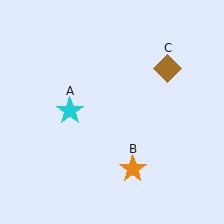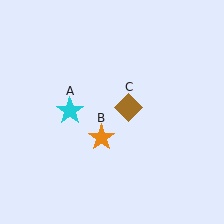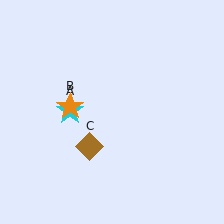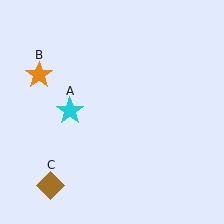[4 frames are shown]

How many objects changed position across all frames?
2 objects changed position: orange star (object B), brown diamond (object C).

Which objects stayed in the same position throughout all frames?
Cyan star (object A) remained stationary.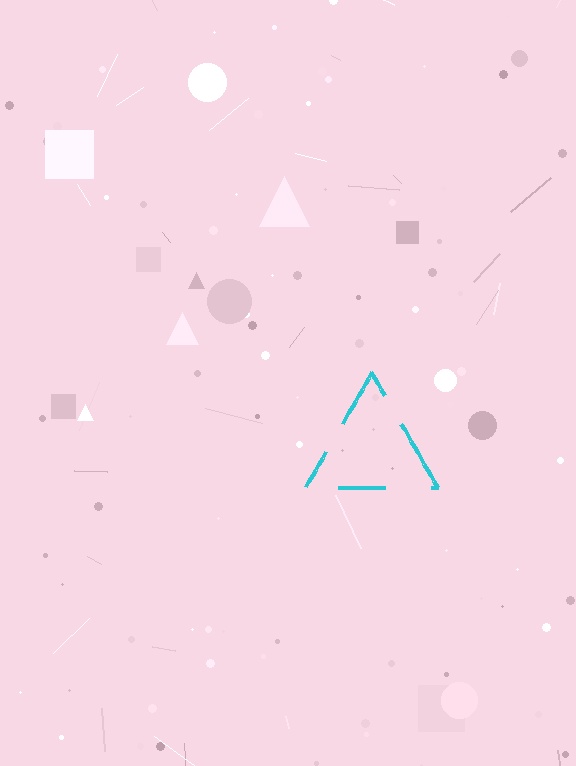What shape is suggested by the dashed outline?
The dashed outline suggests a triangle.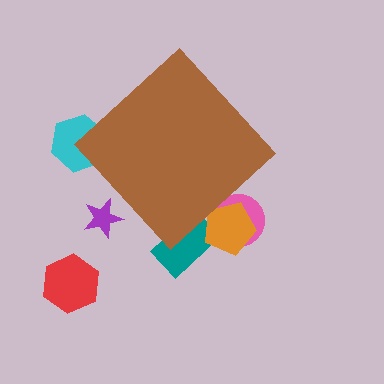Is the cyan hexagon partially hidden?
Yes, the cyan hexagon is partially hidden behind the brown diamond.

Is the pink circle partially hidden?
Yes, the pink circle is partially hidden behind the brown diamond.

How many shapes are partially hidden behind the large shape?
5 shapes are partially hidden.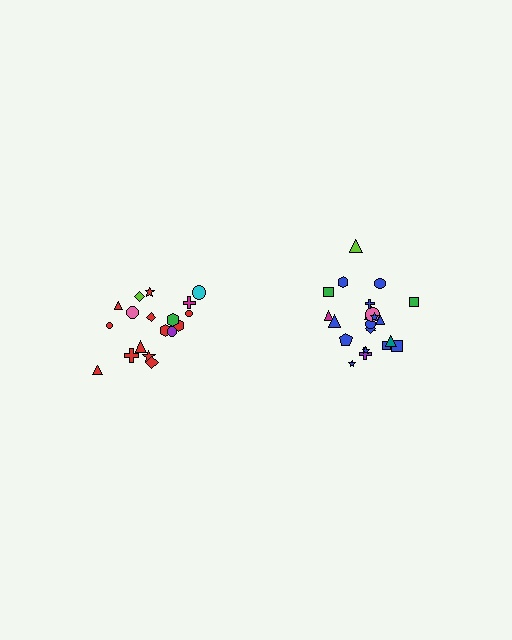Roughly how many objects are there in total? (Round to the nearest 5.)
Roughly 40 objects in total.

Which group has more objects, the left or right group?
The right group.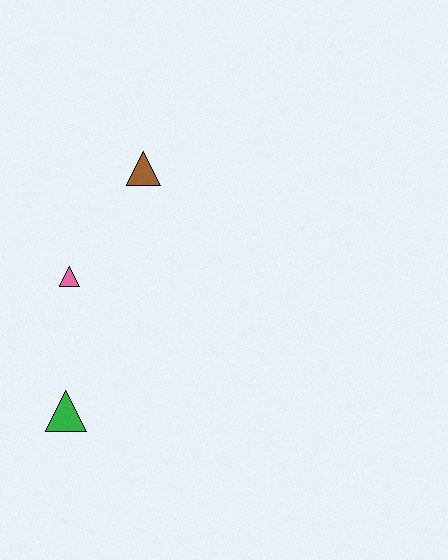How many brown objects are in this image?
There is 1 brown object.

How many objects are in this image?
There are 3 objects.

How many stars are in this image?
There are no stars.